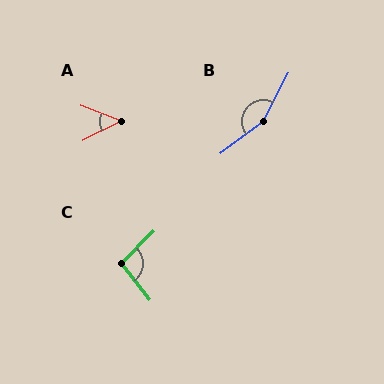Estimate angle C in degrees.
Approximately 96 degrees.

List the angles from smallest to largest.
A (49°), C (96°), B (154°).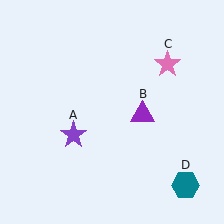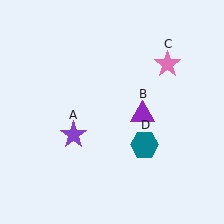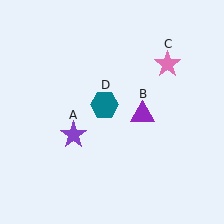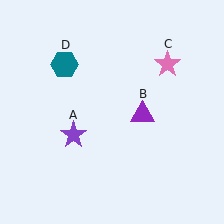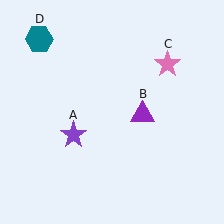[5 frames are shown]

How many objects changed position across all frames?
1 object changed position: teal hexagon (object D).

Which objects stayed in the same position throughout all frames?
Purple star (object A) and purple triangle (object B) and pink star (object C) remained stationary.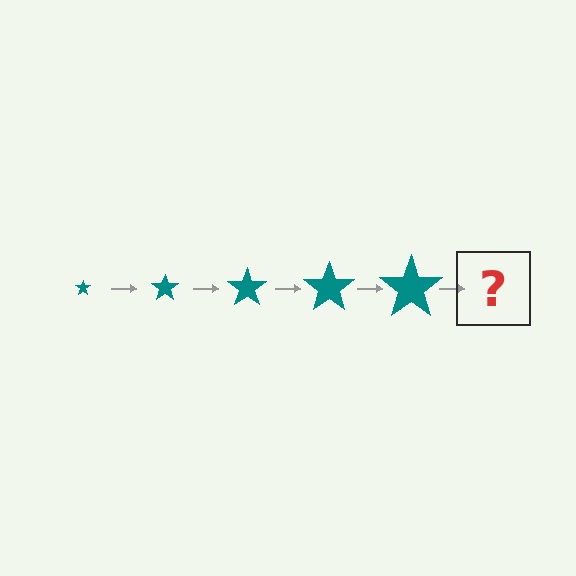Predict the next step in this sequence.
The next step is a teal star, larger than the previous one.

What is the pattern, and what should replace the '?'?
The pattern is that the star gets progressively larger each step. The '?' should be a teal star, larger than the previous one.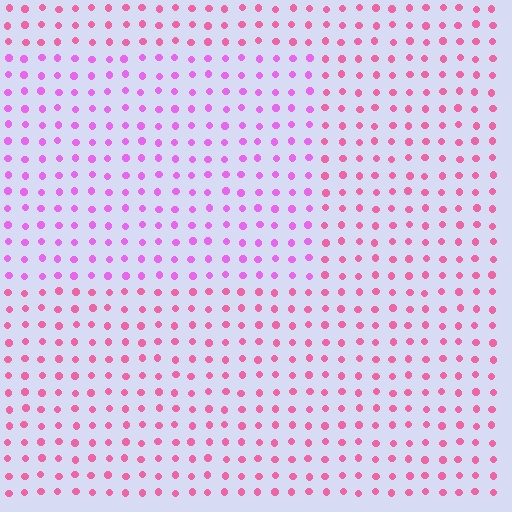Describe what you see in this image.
The image is filled with small pink elements in a uniform arrangement. A rectangle-shaped region is visible where the elements are tinted to a slightly different hue, forming a subtle color boundary.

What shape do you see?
I see a rectangle.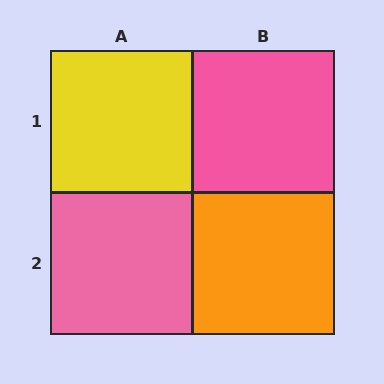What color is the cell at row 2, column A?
Pink.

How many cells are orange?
1 cell is orange.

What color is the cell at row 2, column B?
Orange.